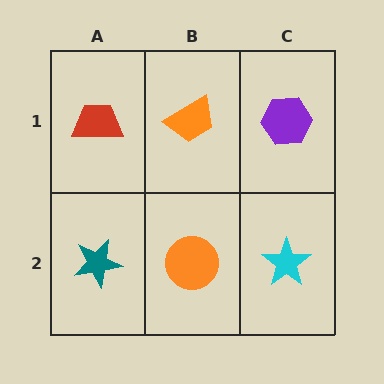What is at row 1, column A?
A red trapezoid.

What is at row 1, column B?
An orange trapezoid.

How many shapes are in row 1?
3 shapes.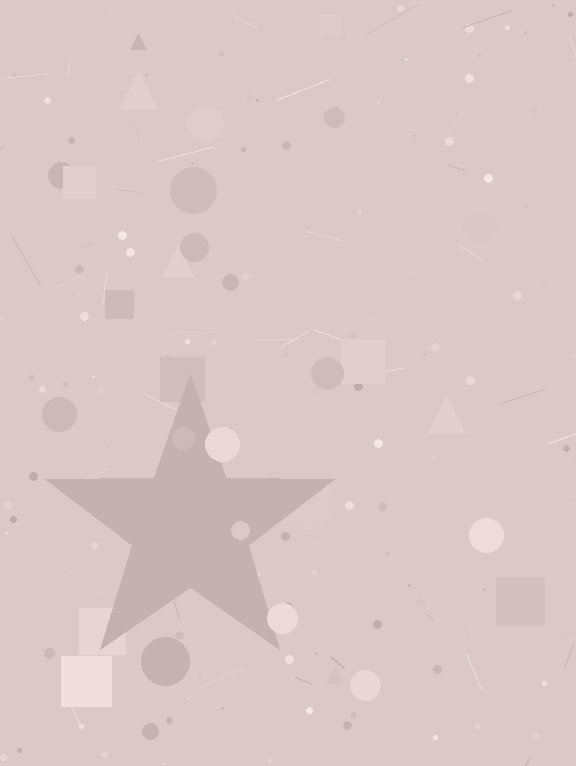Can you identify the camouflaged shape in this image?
The camouflaged shape is a star.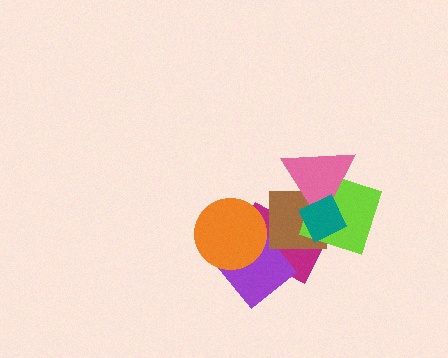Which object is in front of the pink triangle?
The teal diamond is in front of the pink triangle.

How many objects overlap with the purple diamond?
2 objects overlap with the purple diamond.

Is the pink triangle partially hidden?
Yes, it is partially covered by another shape.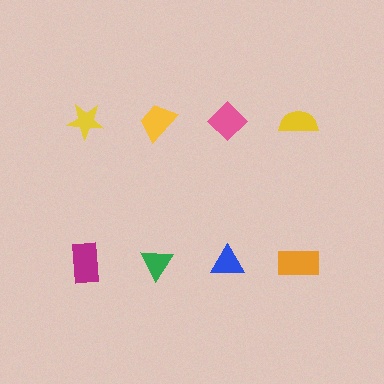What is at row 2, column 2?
A green triangle.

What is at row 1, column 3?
A pink diamond.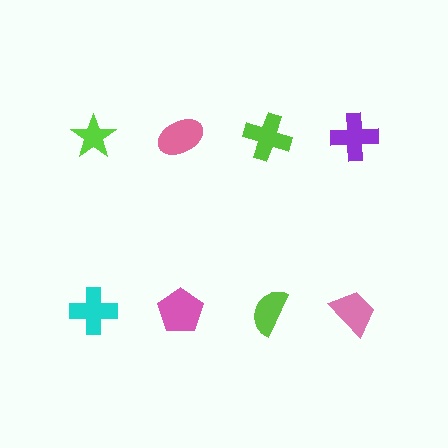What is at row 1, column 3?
A lime cross.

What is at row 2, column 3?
A lime semicircle.